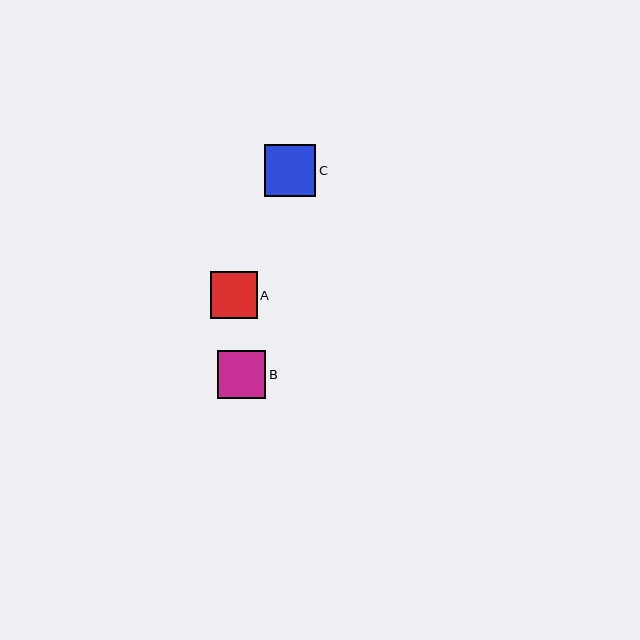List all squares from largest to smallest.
From largest to smallest: C, B, A.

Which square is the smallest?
Square A is the smallest with a size of approximately 47 pixels.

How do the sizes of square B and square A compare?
Square B and square A are approximately the same size.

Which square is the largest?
Square C is the largest with a size of approximately 52 pixels.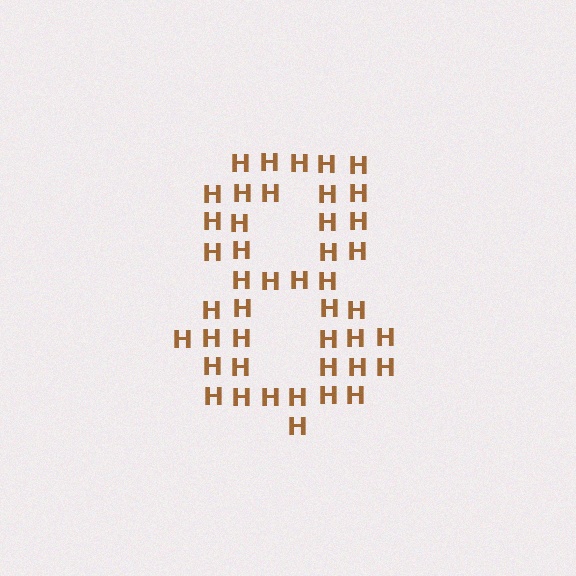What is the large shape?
The large shape is the digit 8.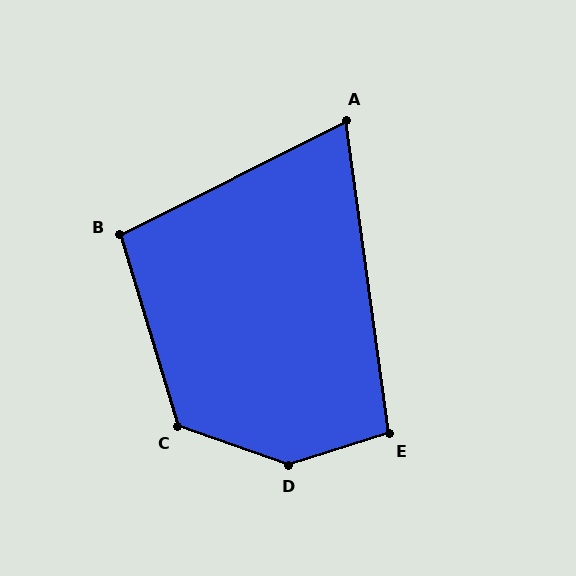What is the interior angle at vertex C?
Approximately 126 degrees (obtuse).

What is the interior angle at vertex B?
Approximately 100 degrees (obtuse).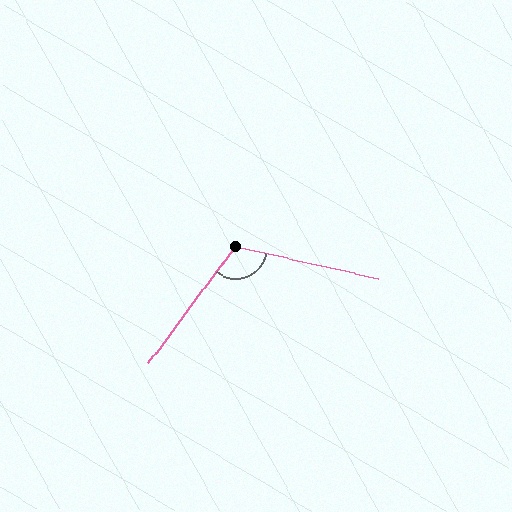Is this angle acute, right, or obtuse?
It is obtuse.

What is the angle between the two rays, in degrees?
Approximately 114 degrees.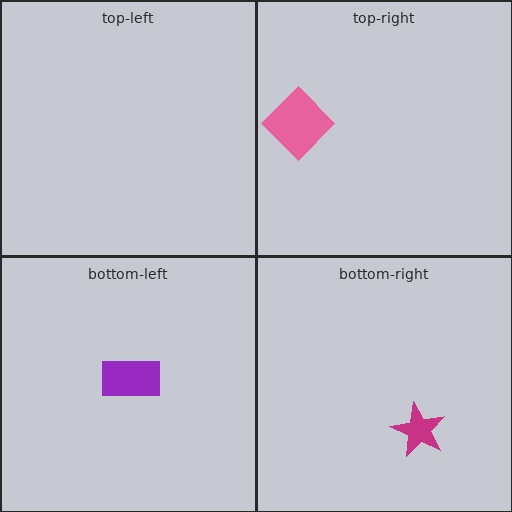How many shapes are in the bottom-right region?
1.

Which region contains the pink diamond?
The top-right region.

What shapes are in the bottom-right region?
The magenta star.